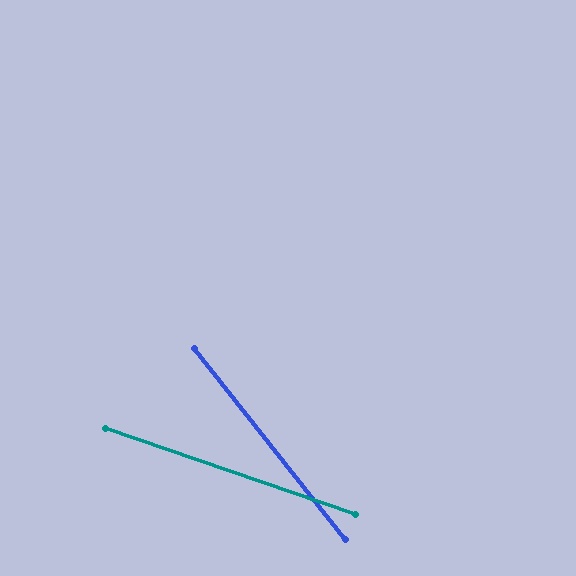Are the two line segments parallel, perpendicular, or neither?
Neither parallel nor perpendicular — they differ by about 33°.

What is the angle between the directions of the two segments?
Approximately 33 degrees.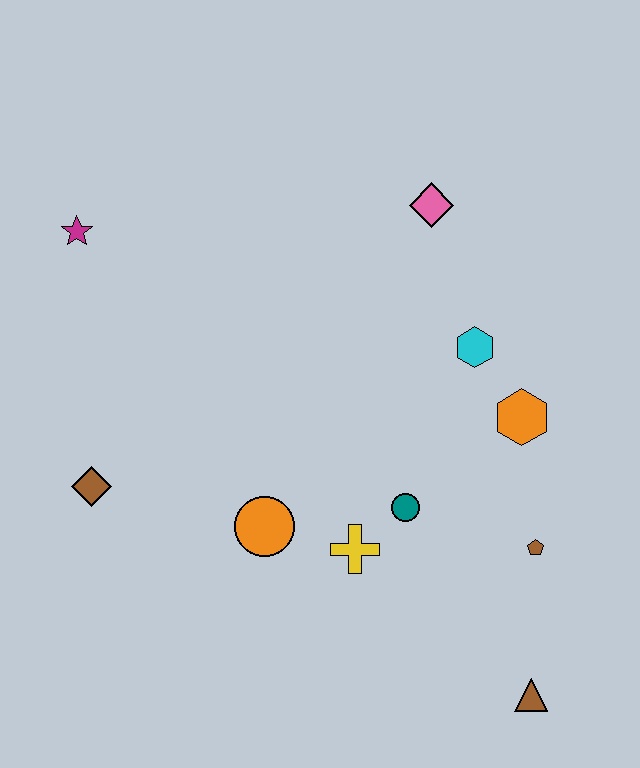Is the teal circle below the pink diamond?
Yes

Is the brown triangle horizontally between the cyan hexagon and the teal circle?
No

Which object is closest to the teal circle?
The yellow cross is closest to the teal circle.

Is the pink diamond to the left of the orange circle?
No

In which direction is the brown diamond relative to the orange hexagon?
The brown diamond is to the left of the orange hexagon.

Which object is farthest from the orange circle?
The pink diamond is farthest from the orange circle.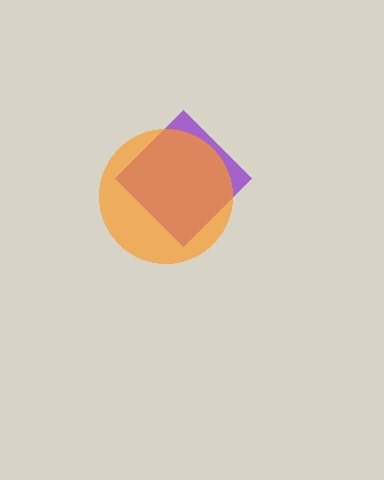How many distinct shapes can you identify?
There are 2 distinct shapes: a purple diamond, an orange circle.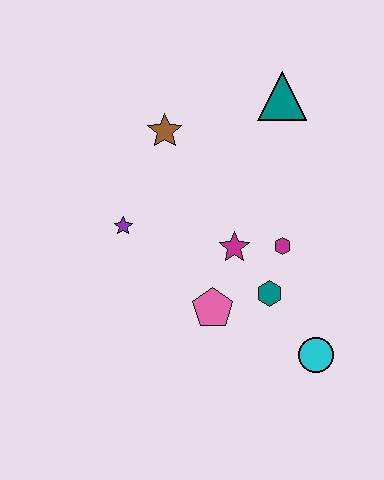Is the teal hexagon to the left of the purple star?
No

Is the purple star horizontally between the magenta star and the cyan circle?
No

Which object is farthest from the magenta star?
The teal triangle is farthest from the magenta star.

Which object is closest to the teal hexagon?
The magenta hexagon is closest to the teal hexagon.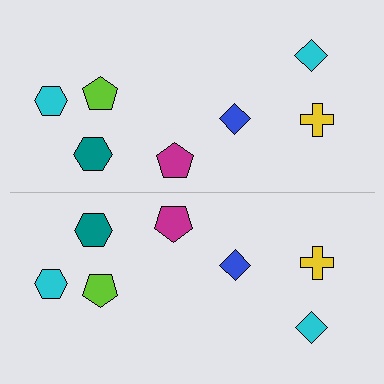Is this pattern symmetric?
Yes, this pattern has bilateral (reflection) symmetry.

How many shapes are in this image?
There are 14 shapes in this image.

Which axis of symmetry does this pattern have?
The pattern has a horizontal axis of symmetry running through the center of the image.